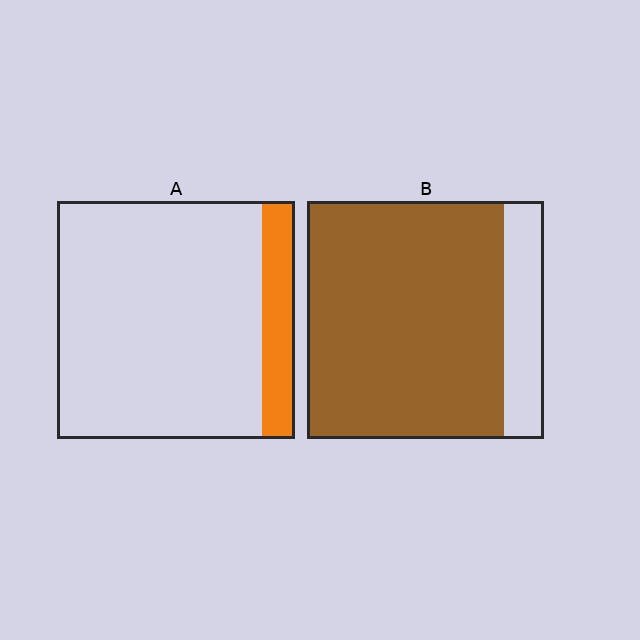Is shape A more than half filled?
No.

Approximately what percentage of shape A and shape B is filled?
A is approximately 15% and B is approximately 85%.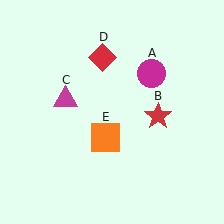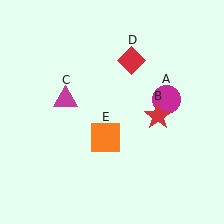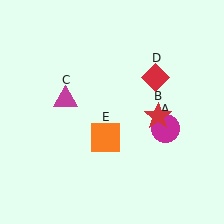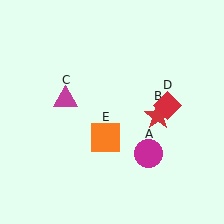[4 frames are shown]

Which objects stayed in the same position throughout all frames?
Red star (object B) and magenta triangle (object C) and orange square (object E) remained stationary.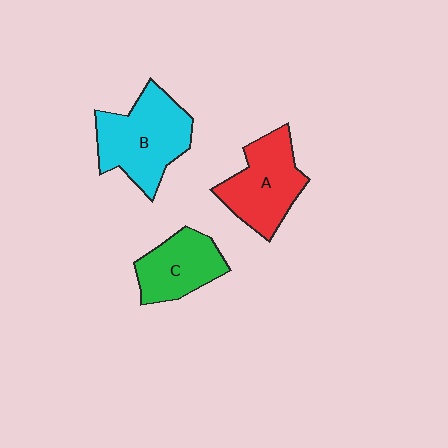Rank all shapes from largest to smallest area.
From largest to smallest: B (cyan), A (red), C (green).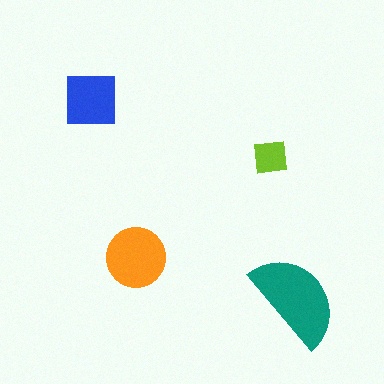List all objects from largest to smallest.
The teal semicircle, the orange circle, the blue square, the lime square.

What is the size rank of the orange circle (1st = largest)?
2nd.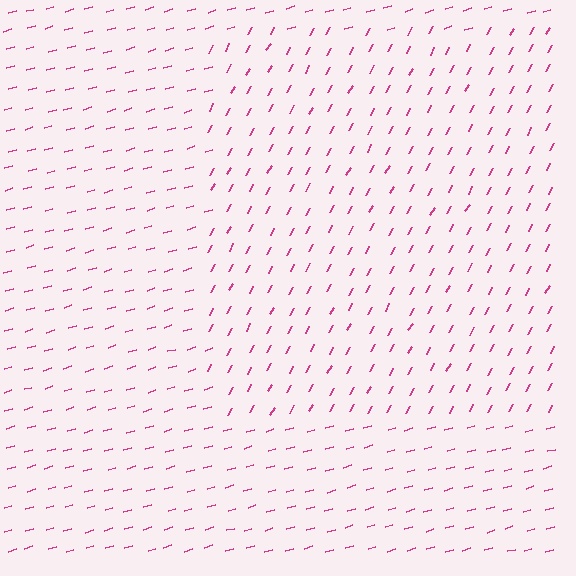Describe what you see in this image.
The image is filled with small magenta line segments. A rectangle region in the image has lines oriented differently from the surrounding lines, creating a visible texture boundary.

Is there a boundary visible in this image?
Yes, there is a texture boundary formed by a change in line orientation.